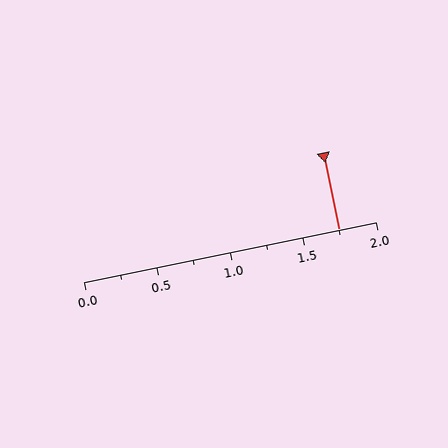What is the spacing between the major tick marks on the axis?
The major ticks are spaced 0.5 apart.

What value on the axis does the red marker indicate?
The marker indicates approximately 1.75.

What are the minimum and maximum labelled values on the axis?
The axis runs from 0.0 to 2.0.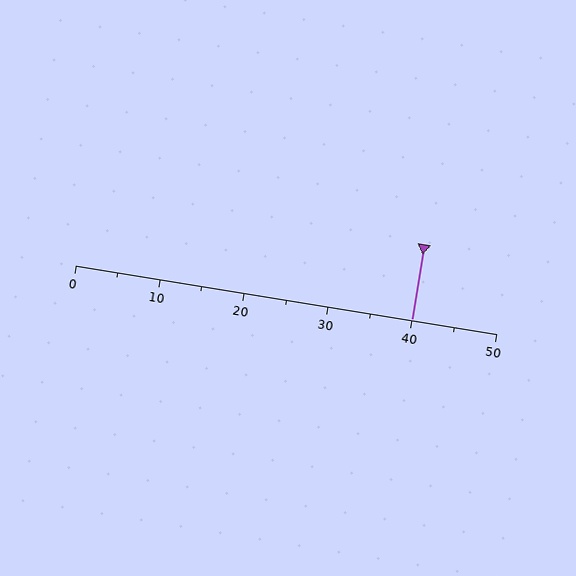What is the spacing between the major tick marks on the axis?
The major ticks are spaced 10 apart.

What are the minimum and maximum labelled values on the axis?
The axis runs from 0 to 50.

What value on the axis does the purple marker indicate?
The marker indicates approximately 40.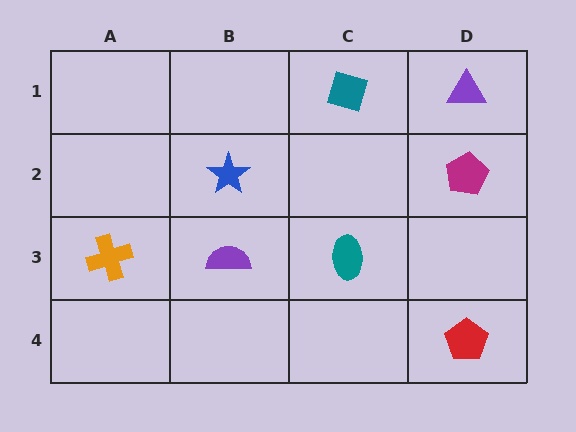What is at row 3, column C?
A teal ellipse.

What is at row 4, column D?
A red pentagon.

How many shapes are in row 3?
3 shapes.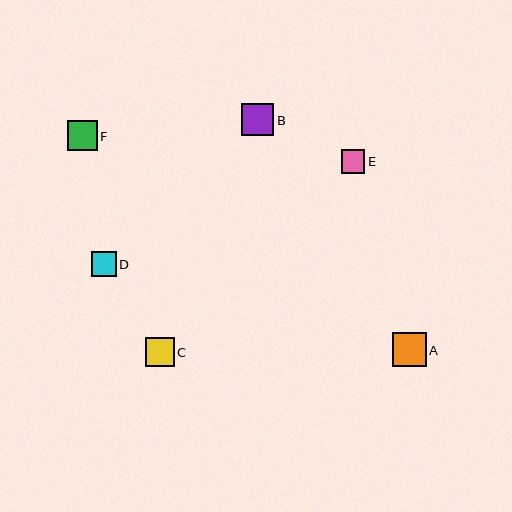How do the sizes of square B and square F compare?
Square B and square F are approximately the same size.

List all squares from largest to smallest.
From largest to smallest: A, B, F, C, D, E.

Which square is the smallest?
Square E is the smallest with a size of approximately 23 pixels.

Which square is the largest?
Square A is the largest with a size of approximately 34 pixels.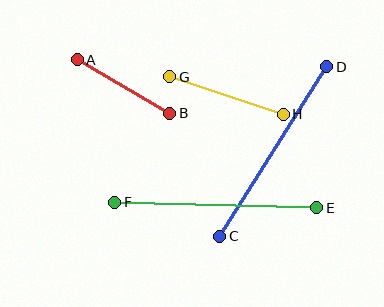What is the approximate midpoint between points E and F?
The midpoint is at approximately (216, 205) pixels.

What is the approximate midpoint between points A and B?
The midpoint is at approximately (123, 86) pixels.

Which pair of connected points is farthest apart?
Points E and F are farthest apart.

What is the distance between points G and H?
The distance is approximately 120 pixels.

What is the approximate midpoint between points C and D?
The midpoint is at approximately (273, 152) pixels.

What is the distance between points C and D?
The distance is approximately 201 pixels.